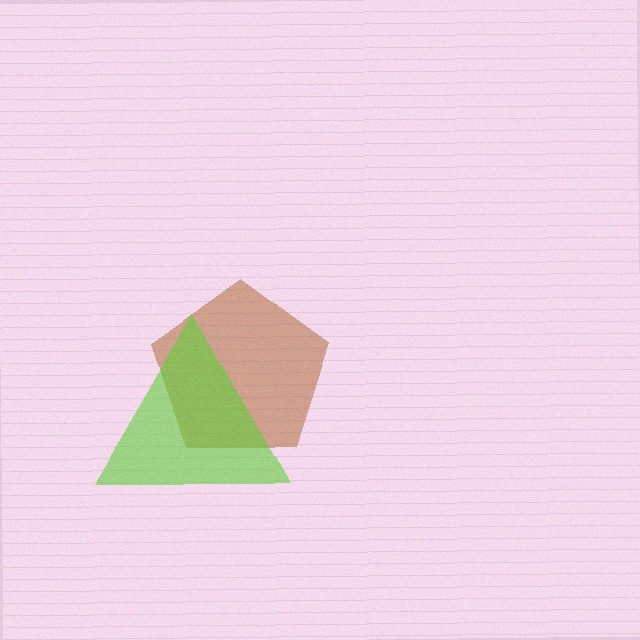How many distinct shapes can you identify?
There are 2 distinct shapes: a brown pentagon, a lime triangle.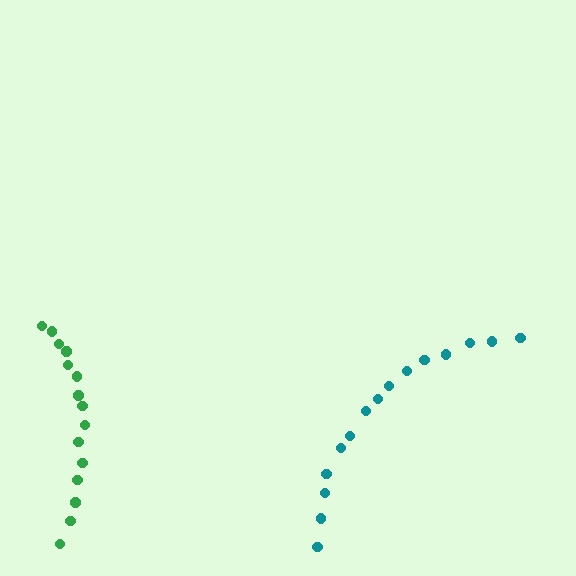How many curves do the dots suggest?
There are 2 distinct paths.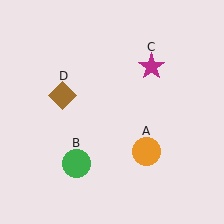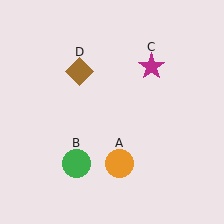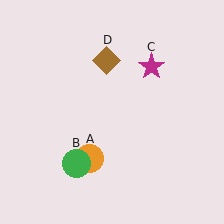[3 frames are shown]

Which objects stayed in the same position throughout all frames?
Green circle (object B) and magenta star (object C) remained stationary.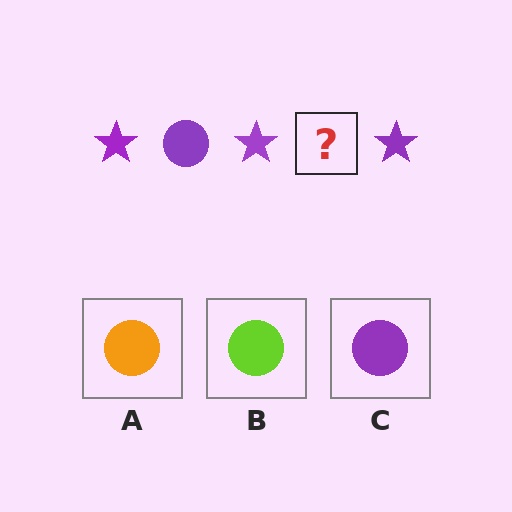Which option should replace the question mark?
Option C.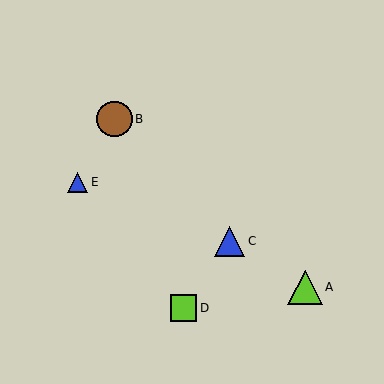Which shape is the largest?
The brown circle (labeled B) is the largest.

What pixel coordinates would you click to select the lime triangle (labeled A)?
Click at (305, 287) to select the lime triangle A.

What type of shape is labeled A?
Shape A is a lime triangle.